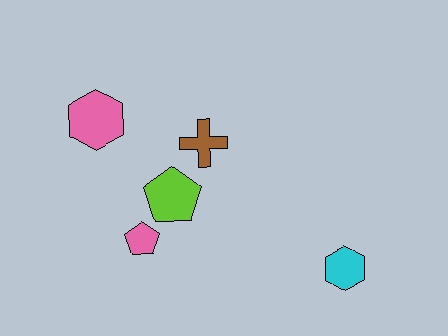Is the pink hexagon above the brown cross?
Yes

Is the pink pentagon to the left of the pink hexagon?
No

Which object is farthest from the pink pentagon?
The cyan hexagon is farthest from the pink pentagon.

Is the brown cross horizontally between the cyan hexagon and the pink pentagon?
Yes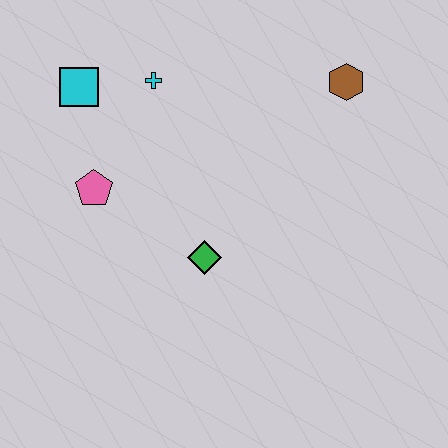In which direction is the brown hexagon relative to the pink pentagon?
The brown hexagon is to the right of the pink pentagon.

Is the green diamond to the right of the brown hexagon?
No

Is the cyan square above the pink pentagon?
Yes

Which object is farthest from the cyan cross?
The brown hexagon is farthest from the cyan cross.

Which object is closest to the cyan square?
The cyan cross is closest to the cyan square.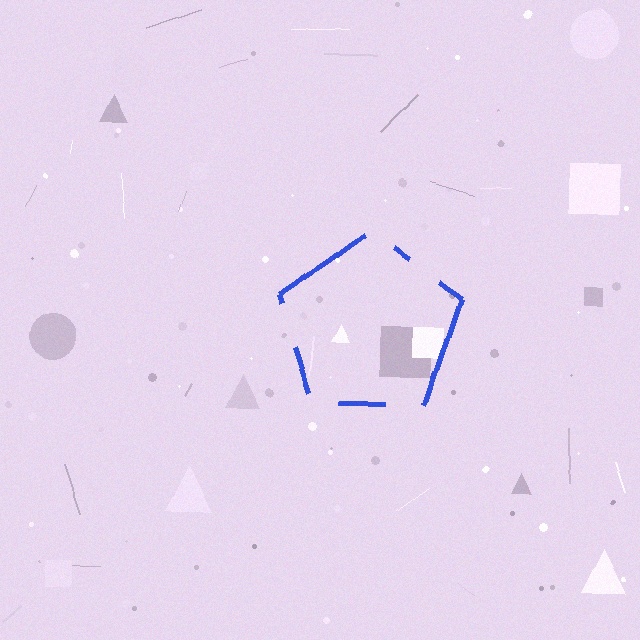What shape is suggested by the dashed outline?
The dashed outline suggests a pentagon.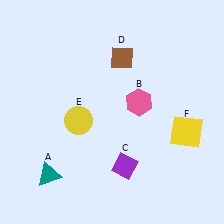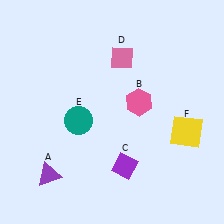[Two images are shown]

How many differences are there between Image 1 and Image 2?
There are 3 differences between the two images.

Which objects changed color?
A changed from teal to purple. D changed from brown to pink. E changed from yellow to teal.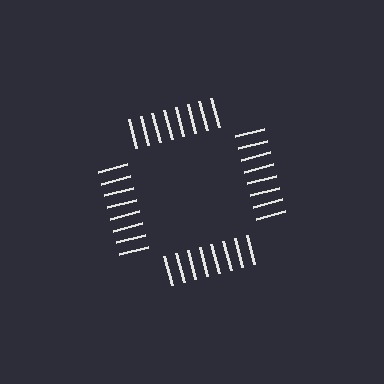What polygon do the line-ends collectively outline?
An illusory square — the line segments terminate on its edges but no continuous stroke is drawn.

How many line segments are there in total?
32 — 8 along each of the 4 edges.